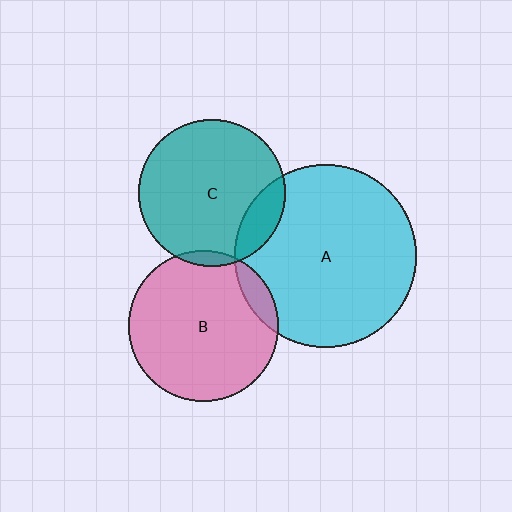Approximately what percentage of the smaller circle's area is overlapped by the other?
Approximately 5%.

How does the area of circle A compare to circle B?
Approximately 1.5 times.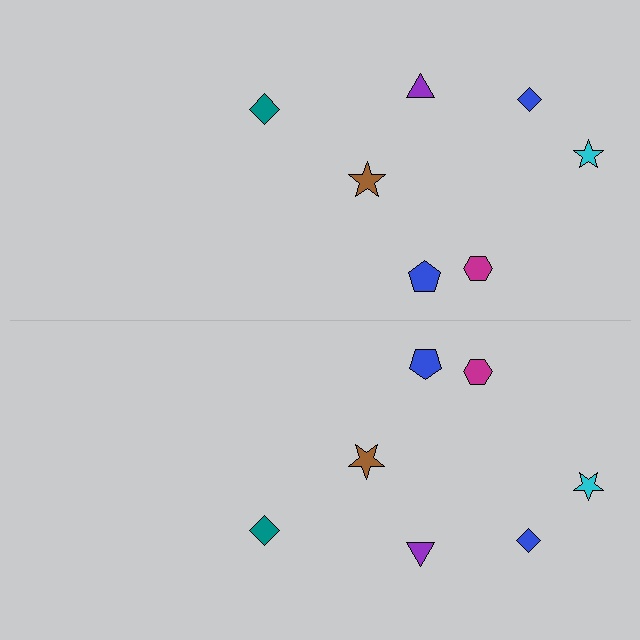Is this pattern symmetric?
Yes, this pattern has bilateral (reflection) symmetry.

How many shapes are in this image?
There are 14 shapes in this image.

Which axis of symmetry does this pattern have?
The pattern has a horizontal axis of symmetry running through the center of the image.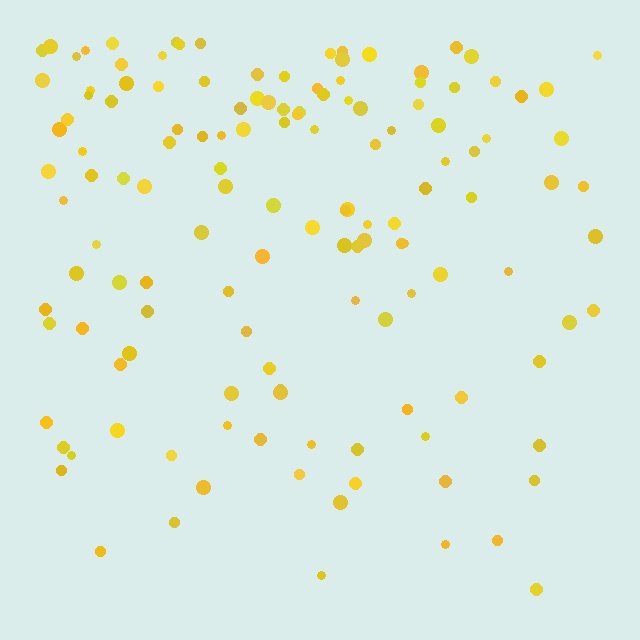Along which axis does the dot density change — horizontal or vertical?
Vertical.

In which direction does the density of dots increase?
From bottom to top, with the top side densest.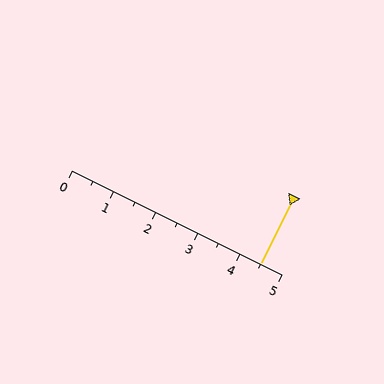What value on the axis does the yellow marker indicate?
The marker indicates approximately 4.5.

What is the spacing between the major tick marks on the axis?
The major ticks are spaced 1 apart.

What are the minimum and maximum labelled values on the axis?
The axis runs from 0 to 5.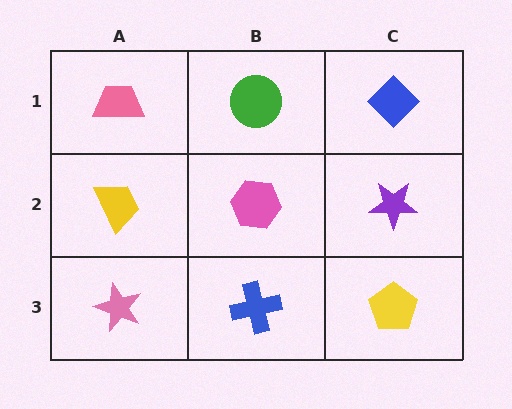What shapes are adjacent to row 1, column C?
A purple star (row 2, column C), a green circle (row 1, column B).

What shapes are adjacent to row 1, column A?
A yellow trapezoid (row 2, column A), a green circle (row 1, column B).